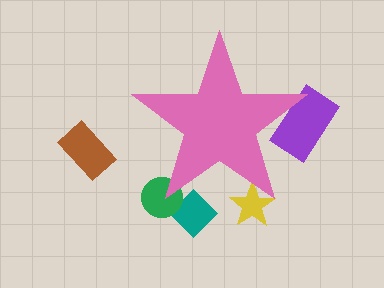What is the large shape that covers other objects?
A pink star.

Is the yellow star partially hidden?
Yes, the yellow star is partially hidden behind the pink star.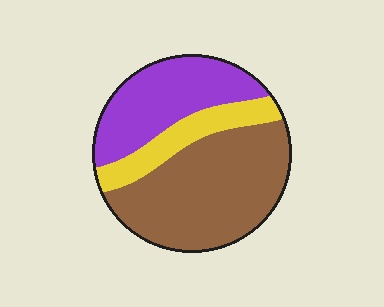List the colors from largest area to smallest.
From largest to smallest: brown, purple, yellow.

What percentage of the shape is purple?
Purple takes up about one third (1/3) of the shape.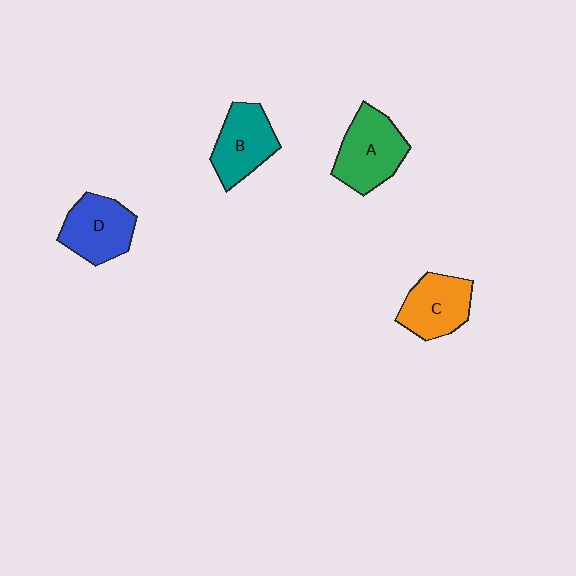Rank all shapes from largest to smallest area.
From largest to smallest: A (green), D (blue), B (teal), C (orange).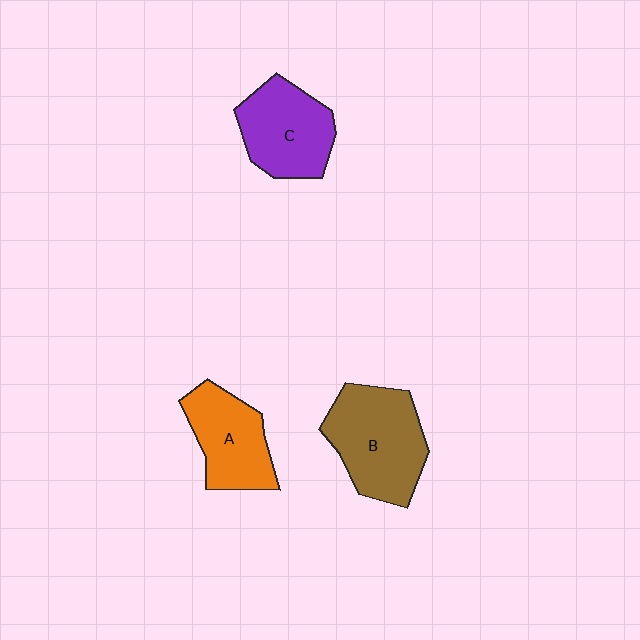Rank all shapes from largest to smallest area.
From largest to smallest: B (brown), C (purple), A (orange).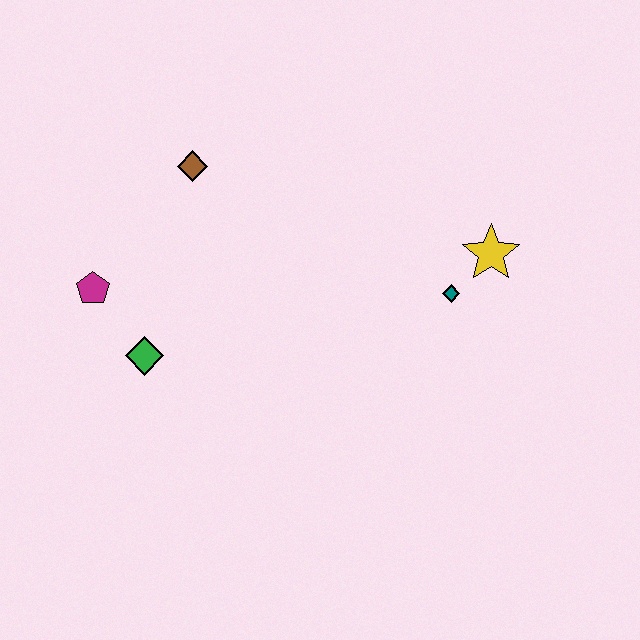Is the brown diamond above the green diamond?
Yes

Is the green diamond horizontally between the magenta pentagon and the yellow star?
Yes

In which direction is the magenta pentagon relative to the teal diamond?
The magenta pentagon is to the left of the teal diamond.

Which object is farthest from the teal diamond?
The magenta pentagon is farthest from the teal diamond.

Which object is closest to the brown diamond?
The magenta pentagon is closest to the brown diamond.